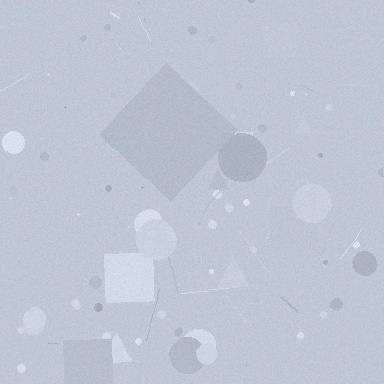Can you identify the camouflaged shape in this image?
The camouflaged shape is a diamond.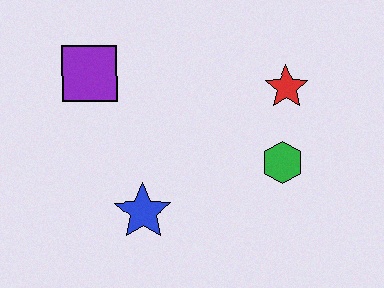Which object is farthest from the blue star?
The red star is farthest from the blue star.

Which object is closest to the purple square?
The blue star is closest to the purple square.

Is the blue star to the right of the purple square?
Yes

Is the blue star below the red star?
Yes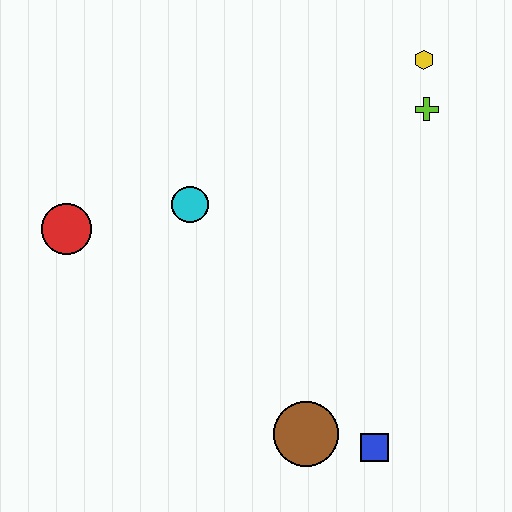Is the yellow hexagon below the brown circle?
No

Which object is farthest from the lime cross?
The red circle is farthest from the lime cross.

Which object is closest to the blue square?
The brown circle is closest to the blue square.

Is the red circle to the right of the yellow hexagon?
No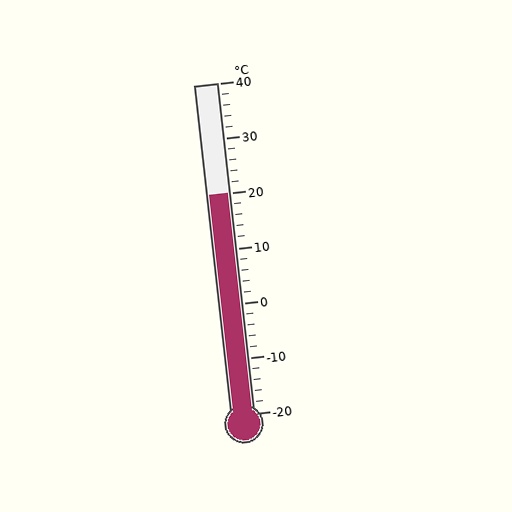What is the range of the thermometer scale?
The thermometer scale ranges from -20°C to 40°C.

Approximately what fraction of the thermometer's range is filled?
The thermometer is filled to approximately 65% of its range.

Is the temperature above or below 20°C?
The temperature is at 20°C.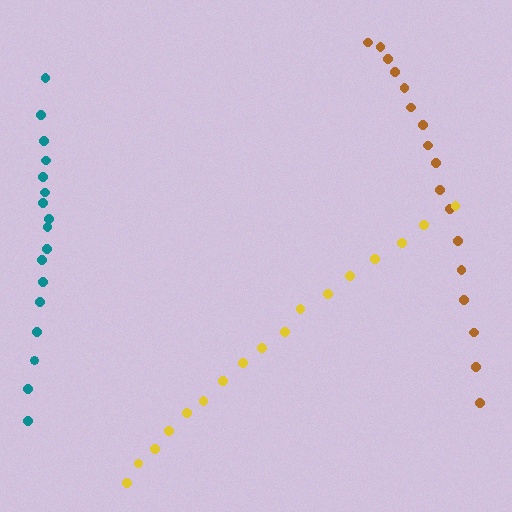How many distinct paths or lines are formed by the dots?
There are 3 distinct paths.